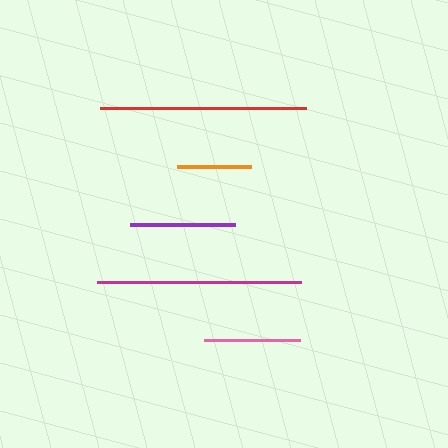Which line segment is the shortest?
The orange line is the shortest at approximately 74 pixels.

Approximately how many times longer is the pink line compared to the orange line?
The pink line is approximately 1.3 times the length of the orange line.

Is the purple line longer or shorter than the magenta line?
The magenta line is longer than the purple line.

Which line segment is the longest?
The red line is the longest at approximately 206 pixels.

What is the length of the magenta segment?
The magenta segment is approximately 204 pixels long.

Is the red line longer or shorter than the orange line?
The red line is longer than the orange line.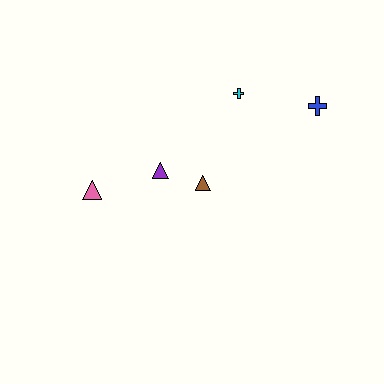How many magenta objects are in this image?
There are no magenta objects.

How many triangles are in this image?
There are 3 triangles.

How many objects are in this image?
There are 5 objects.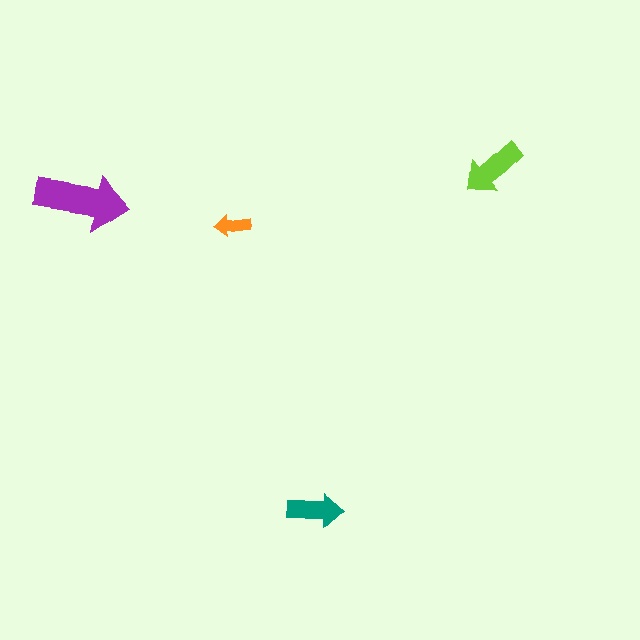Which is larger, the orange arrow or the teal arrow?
The teal one.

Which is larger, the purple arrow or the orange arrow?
The purple one.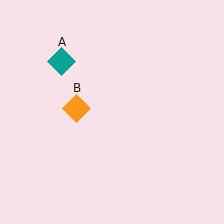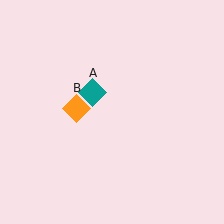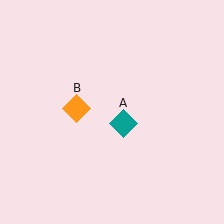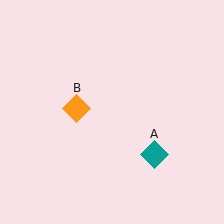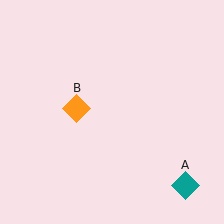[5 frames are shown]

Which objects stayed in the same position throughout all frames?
Orange diamond (object B) remained stationary.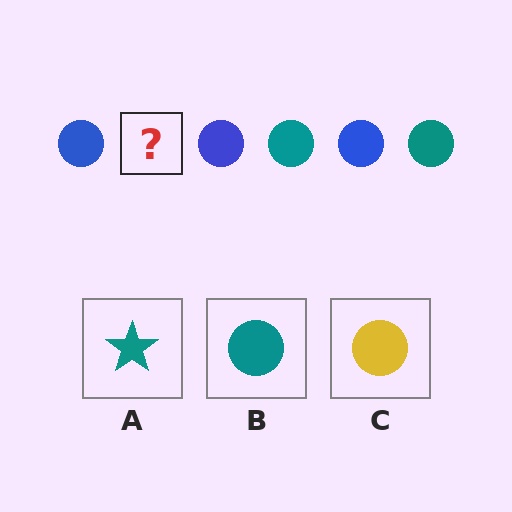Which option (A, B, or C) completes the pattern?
B.